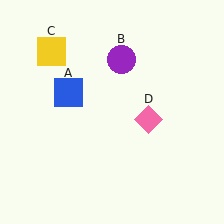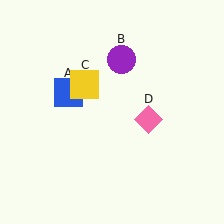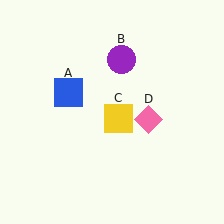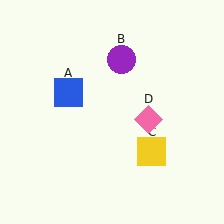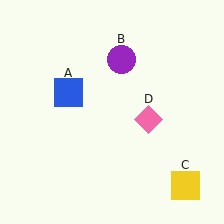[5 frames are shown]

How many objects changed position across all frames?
1 object changed position: yellow square (object C).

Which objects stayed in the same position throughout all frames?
Blue square (object A) and purple circle (object B) and pink diamond (object D) remained stationary.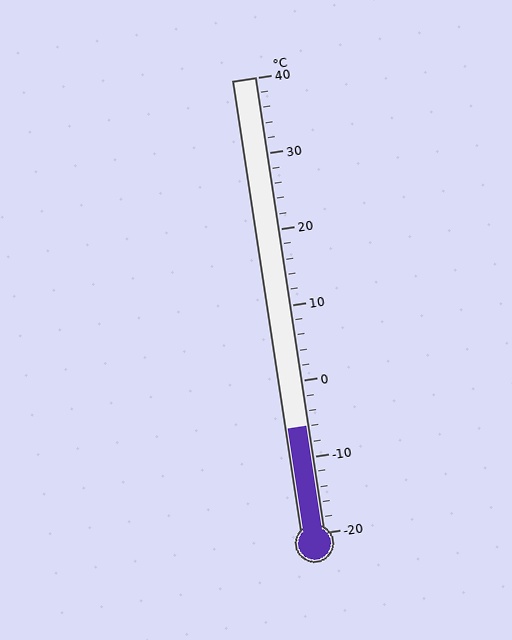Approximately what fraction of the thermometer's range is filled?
The thermometer is filled to approximately 25% of its range.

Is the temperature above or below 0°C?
The temperature is below 0°C.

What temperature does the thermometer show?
The thermometer shows approximately -6°C.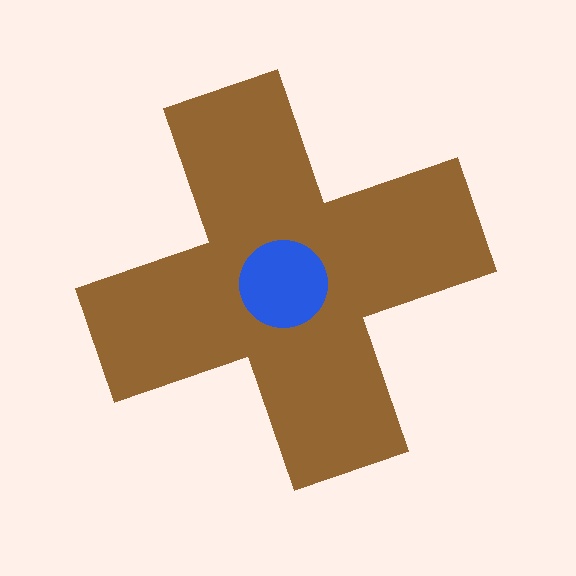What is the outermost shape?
The brown cross.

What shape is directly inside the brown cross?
The blue circle.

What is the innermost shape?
The blue circle.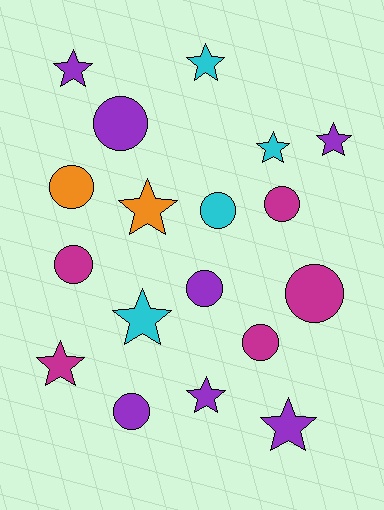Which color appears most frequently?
Purple, with 7 objects.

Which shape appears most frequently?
Star, with 9 objects.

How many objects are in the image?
There are 18 objects.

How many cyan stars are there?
There are 3 cyan stars.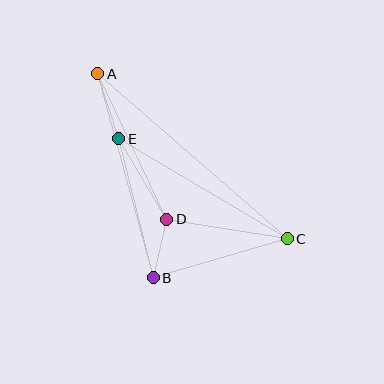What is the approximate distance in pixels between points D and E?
The distance between D and E is approximately 94 pixels.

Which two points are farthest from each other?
Points A and C are farthest from each other.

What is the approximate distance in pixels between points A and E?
The distance between A and E is approximately 68 pixels.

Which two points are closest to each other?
Points B and D are closest to each other.